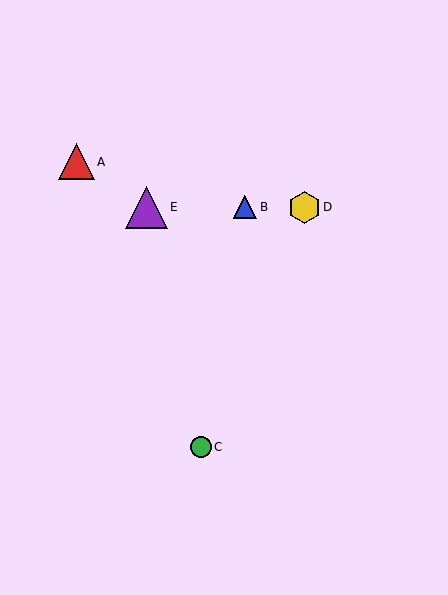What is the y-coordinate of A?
Object A is at y≈162.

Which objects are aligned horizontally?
Objects B, D, E are aligned horizontally.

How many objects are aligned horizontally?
3 objects (B, D, E) are aligned horizontally.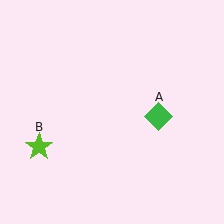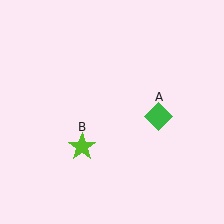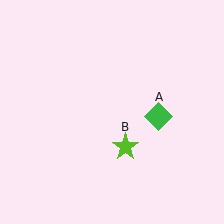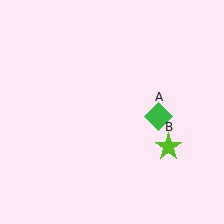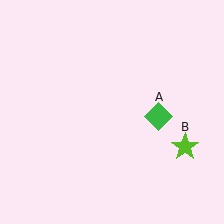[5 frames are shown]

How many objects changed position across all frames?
1 object changed position: lime star (object B).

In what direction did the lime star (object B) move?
The lime star (object B) moved right.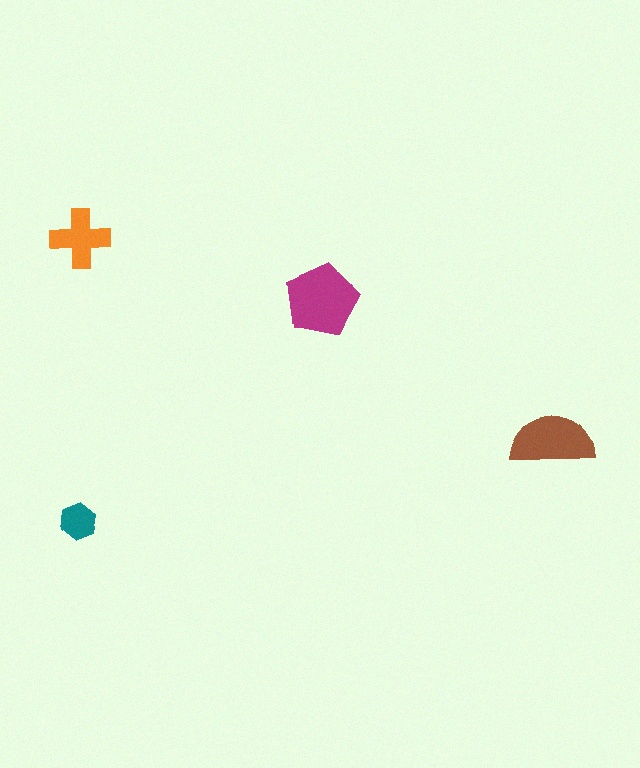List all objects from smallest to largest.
The teal hexagon, the orange cross, the brown semicircle, the magenta pentagon.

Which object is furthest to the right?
The brown semicircle is rightmost.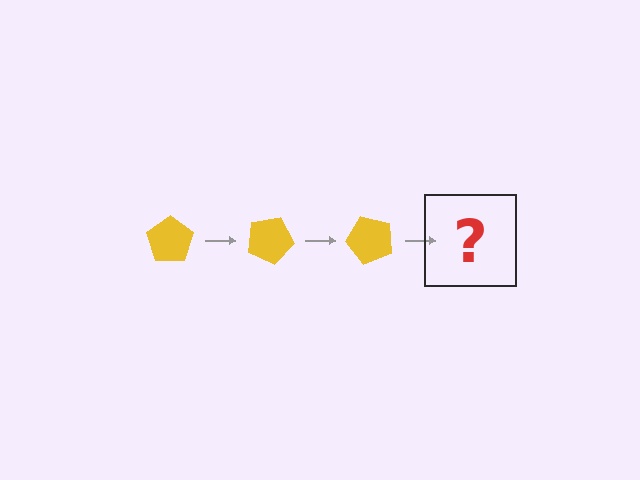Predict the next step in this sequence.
The next step is a yellow pentagon rotated 75 degrees.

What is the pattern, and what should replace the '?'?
The pattern is that the pentagon rotates 25 degrees each step. The '?' should be a yellow pentagon rotated 75 degrees.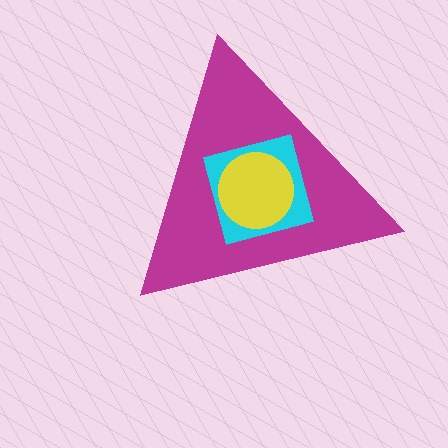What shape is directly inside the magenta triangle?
The cyan square.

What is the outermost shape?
The magenta triangle.